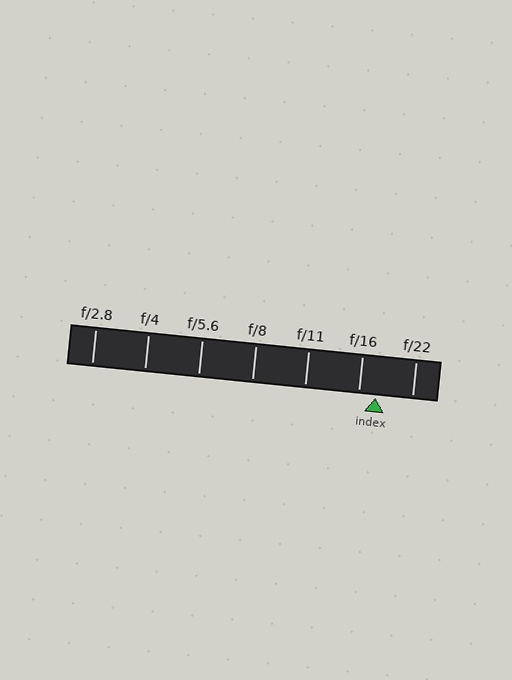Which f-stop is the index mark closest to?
The index mark is closest to f/16.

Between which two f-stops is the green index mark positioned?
The index mark is between f/16 and f/22.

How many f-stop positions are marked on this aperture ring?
There are 7 f-stop positions marked.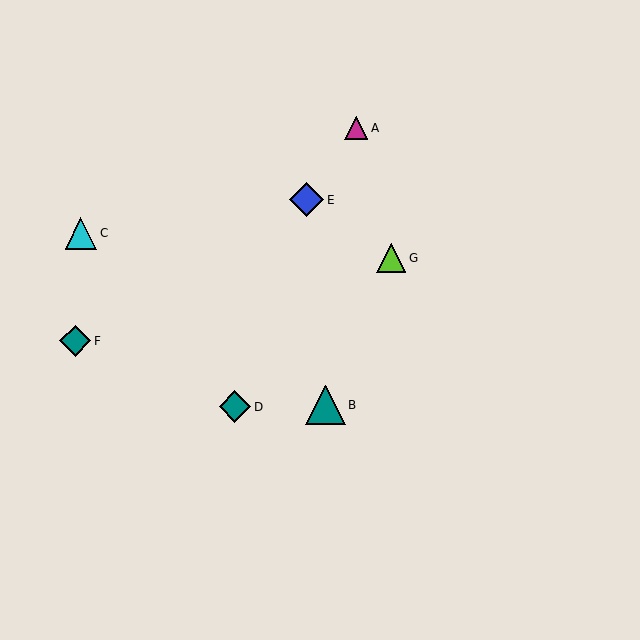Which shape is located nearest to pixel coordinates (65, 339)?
The teal diamond (labeled F) at (75, 341) is nearest to that location.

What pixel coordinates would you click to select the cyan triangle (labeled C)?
Click at (81, 233) to select the cyan triangle C.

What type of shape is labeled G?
Shape G is a lime triangle.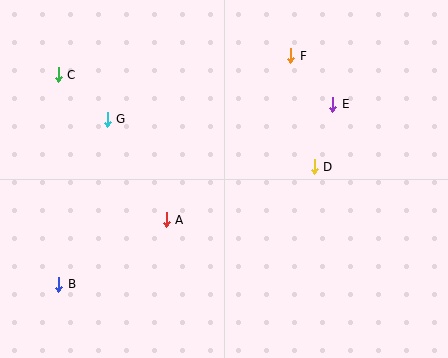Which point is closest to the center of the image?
Point A at (166, 220) is closest to the center.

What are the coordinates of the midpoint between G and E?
The midpoint between G and E is at (220, 112).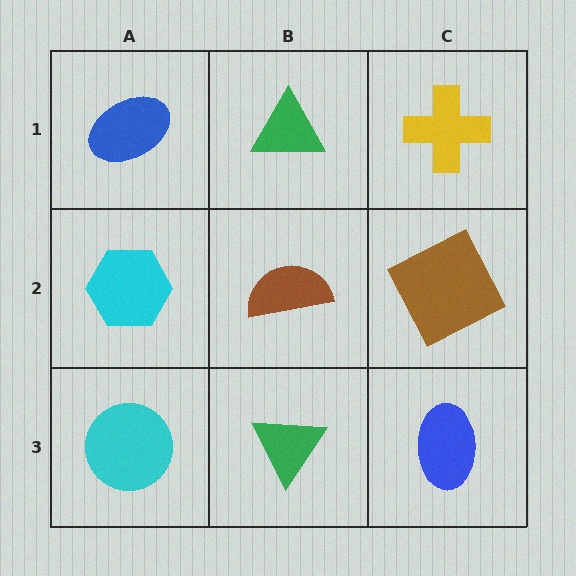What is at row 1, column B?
A green triangle.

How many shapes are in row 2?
3 shapes.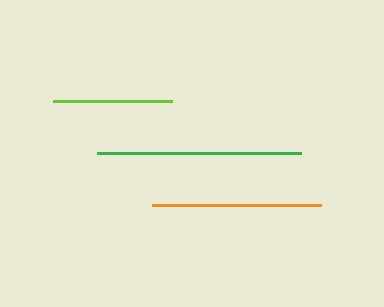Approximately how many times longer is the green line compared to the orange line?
The green line is approximately 1.2 times the length of the orange line.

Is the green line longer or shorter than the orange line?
The green line is longer than the orange line.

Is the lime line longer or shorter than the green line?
The green line is longer than the lime line.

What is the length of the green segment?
The green segment is approximately 204 pixels long.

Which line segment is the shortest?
The lime line is the shortest at approximately 118 pixels.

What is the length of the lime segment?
The lime segment is approximately 118 pixels long.